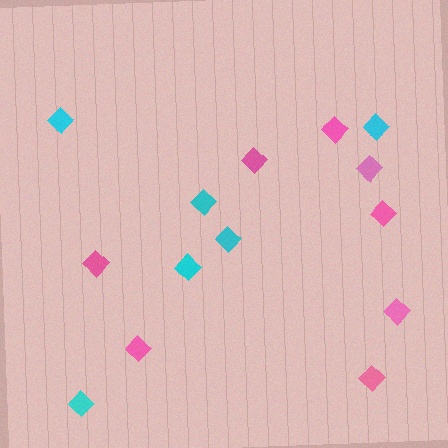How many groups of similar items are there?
There are 2 groups: one group of pink diamonds (8) and one group of cyan diamonds (6).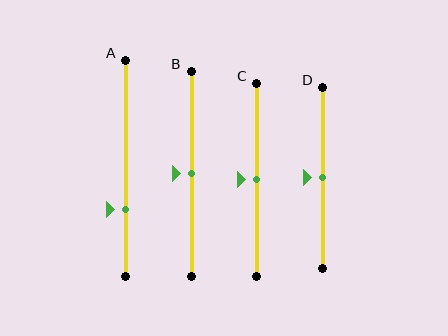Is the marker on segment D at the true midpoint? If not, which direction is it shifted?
Yes, the marker on segment D is at the true midpoint.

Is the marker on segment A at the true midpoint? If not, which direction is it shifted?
No, the marker on segment A is shifted downward by about 19% of the segment length.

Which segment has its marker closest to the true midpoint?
Segment B has its marker closest to the true midpoint.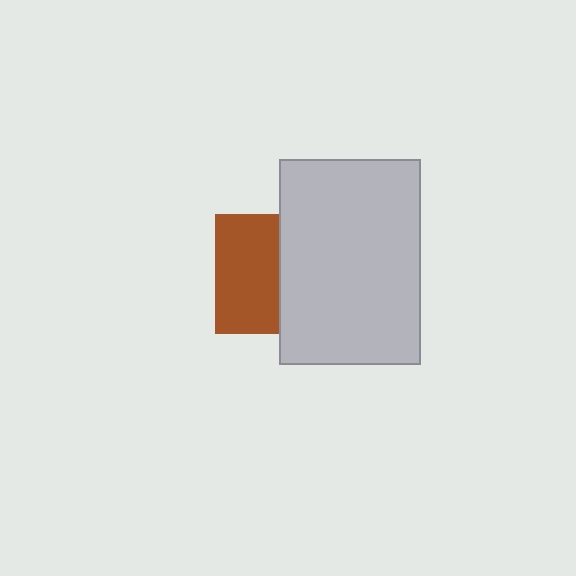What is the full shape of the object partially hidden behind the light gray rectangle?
The partially hidden object is a brown square.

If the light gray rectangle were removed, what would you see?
You would see the complete brown square.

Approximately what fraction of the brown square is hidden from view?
Roughly 47% of the brown square is hidden behind the light gray rectangle.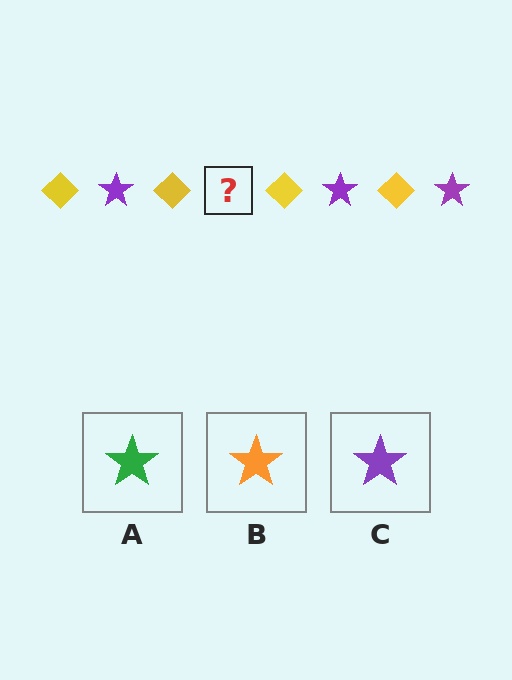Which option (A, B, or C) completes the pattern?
C.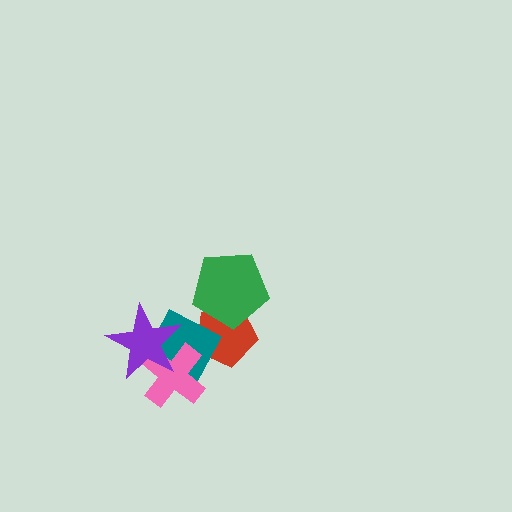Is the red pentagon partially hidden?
Yes, it is partially covered by another shape.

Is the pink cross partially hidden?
Yes, it is partially covered by another shape.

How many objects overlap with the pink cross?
2 objects overlap with the pink cross.